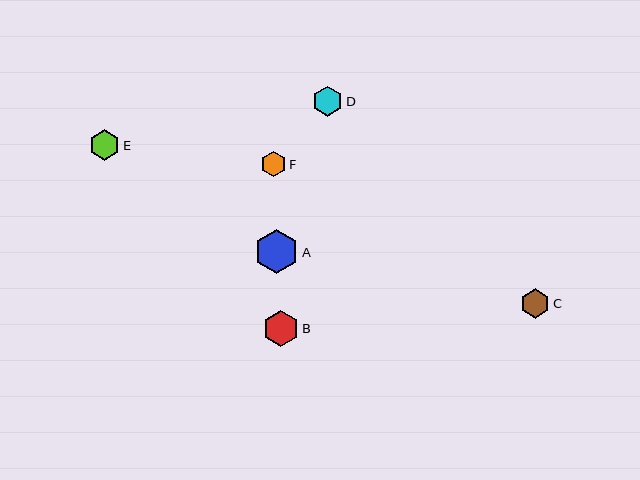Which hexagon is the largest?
Hexagon A is the largest with a size of approximately 44 pixels.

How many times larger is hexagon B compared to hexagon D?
Hexagon B is approximately 1.2 times the size of hexagon D.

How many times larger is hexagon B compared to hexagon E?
Hexagon B is approximately 1.2 times the size of hexagon E.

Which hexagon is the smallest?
Hexagon F is the smallest with a size of approximately 25 pixels.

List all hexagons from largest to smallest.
From largest to smallest: A, B, E, D, C, F.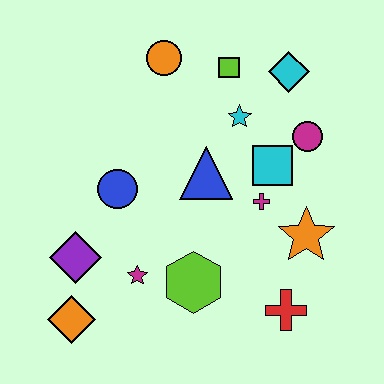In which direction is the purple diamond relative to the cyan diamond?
The purple diamond is to the left of the cyan diamond.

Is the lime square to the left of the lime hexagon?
No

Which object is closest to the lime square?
The cyan star is closest to the lime square.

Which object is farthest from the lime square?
The orange diamond is farthest from the lime square.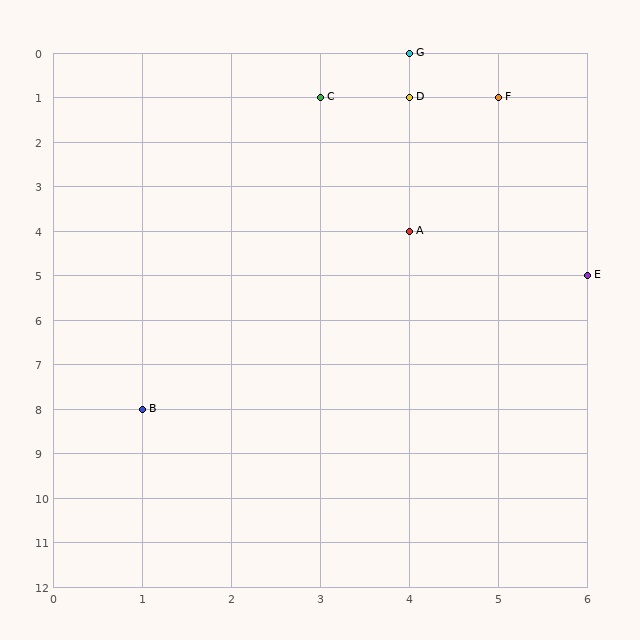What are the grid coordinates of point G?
Point G is at grid coordinates (4, 0).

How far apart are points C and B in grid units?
Points C and B are 2 columns and 7 rows apart (about 7.3 grid units diagonally).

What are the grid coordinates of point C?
Point C is at grid coordinates (3, 1).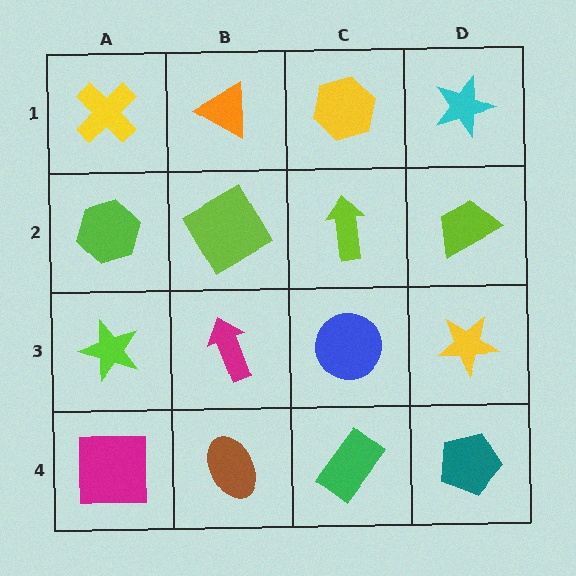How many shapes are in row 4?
4 shapes.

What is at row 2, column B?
A lime square.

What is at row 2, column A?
A lime hexagon.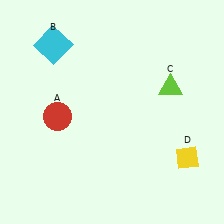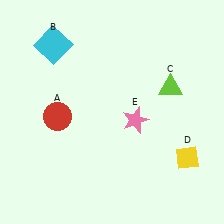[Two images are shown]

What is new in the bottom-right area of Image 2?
A pink star (E) was added in the bottom-right area of Image 2.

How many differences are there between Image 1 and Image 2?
There is 1 difference between the two images.